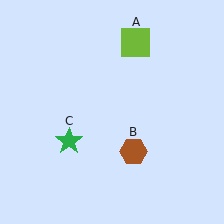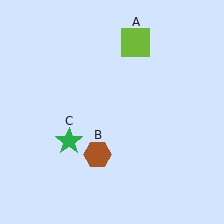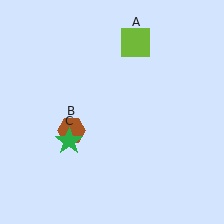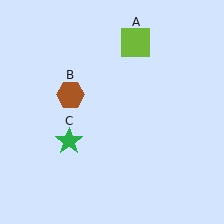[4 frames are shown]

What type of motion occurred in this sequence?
The brown hexagon (object B) rotated clockwise around the center of the scene.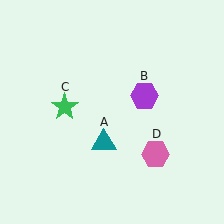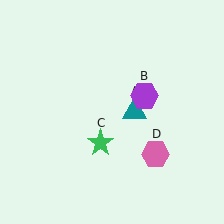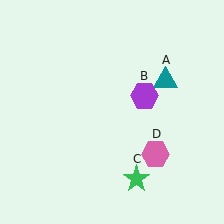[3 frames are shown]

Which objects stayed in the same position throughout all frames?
Purple hexagon (object B) and pink hexagon (object D) remained stationary.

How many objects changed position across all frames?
2 objects changed position: teal triangle (object A), green star (object C).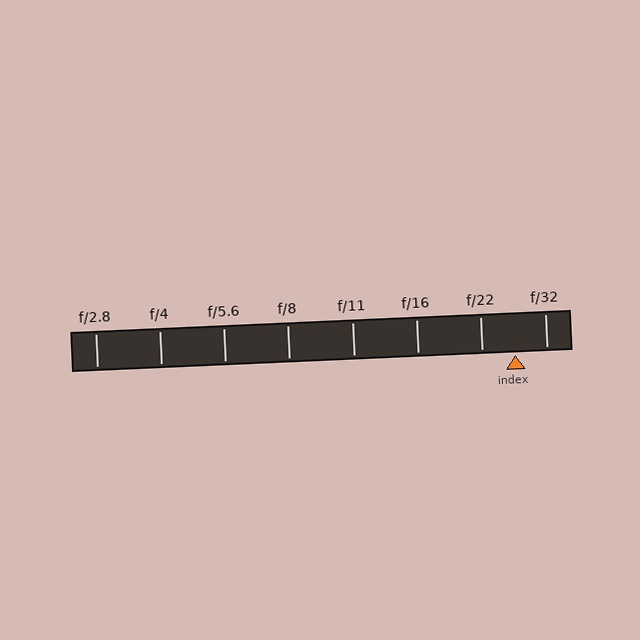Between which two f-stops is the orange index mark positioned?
The index mark is between f/22 and f/32.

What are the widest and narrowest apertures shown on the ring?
The widest aperture shown is f/2.8 and the narrowest is f/32.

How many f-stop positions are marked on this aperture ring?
There are 8 f-stop positions marked.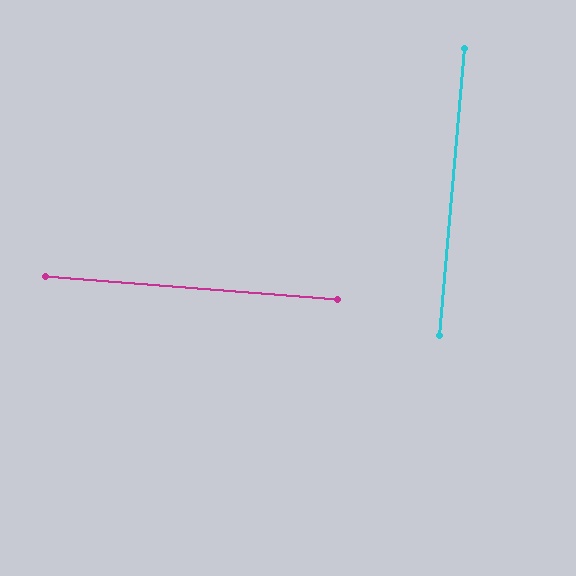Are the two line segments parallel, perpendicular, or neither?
Perpendicular — they meet at approximately 90°.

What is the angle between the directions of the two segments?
Approximately 90 degrees.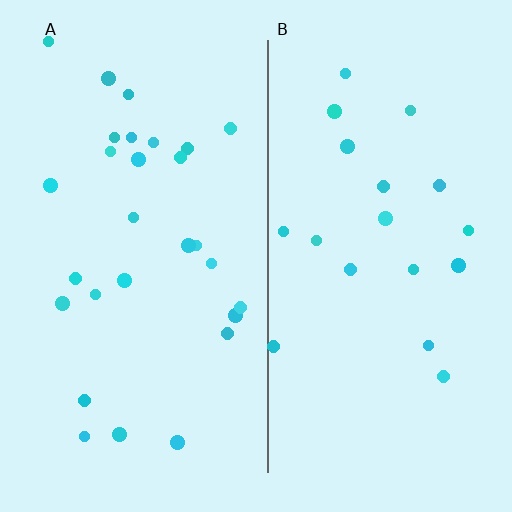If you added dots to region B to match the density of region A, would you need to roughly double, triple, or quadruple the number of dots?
Approximately double.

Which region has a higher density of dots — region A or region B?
A (the left).